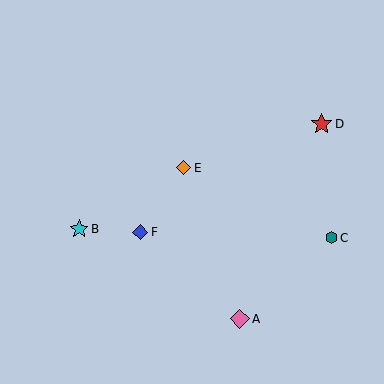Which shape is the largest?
The red star (labeled D) is the largest.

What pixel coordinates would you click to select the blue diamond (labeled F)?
Click at (140, 232) to select the blue diamond F.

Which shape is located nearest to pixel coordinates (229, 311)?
The pink diamond (labeled A) at (240, 319) is nearest to that location.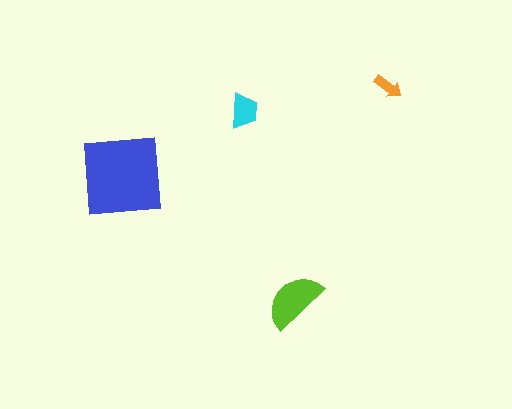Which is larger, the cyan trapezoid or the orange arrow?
The cyan trapezoid.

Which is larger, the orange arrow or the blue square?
The blue square.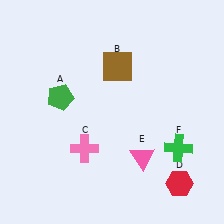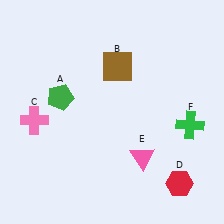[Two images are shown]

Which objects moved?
The objects that moved are: the pink cross (C), the green cross (F).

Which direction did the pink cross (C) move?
The pink cross (C) moved left.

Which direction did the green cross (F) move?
The green cross (F) moved up.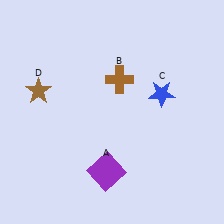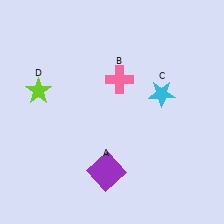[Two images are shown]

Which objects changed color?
B changed from brown to pink. C changed from blue to cyan. D changed from brown to lime.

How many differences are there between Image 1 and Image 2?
There are 3 differences between the two images.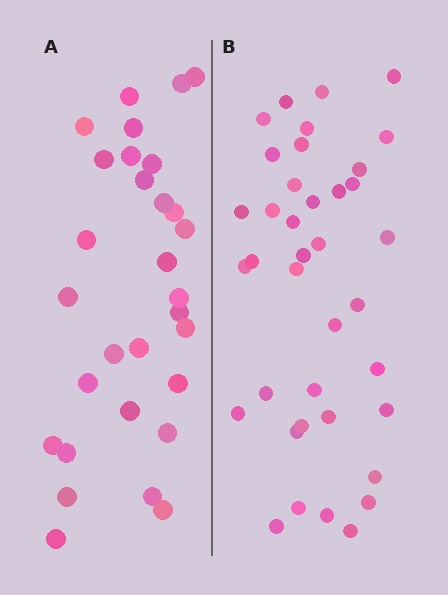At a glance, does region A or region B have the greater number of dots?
Region B (the right region) has more dots.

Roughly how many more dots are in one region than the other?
Region B has roughly 8 or so more dots than region A.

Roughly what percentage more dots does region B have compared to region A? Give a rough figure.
About 25% more.